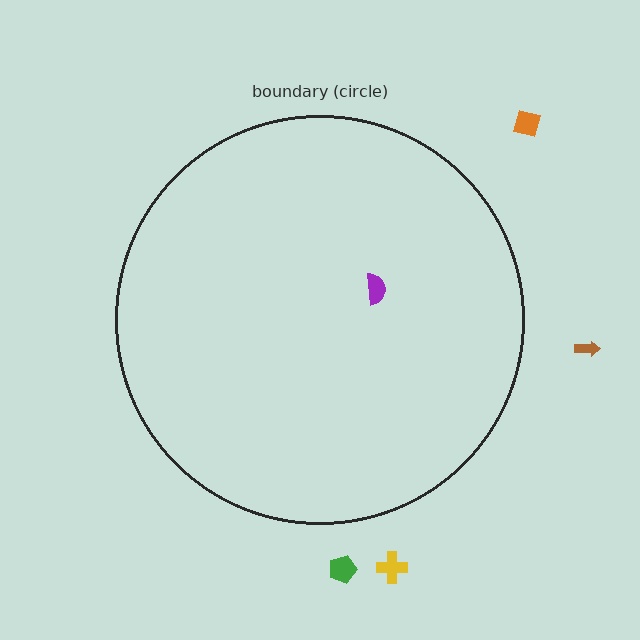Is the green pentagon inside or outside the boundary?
Outside.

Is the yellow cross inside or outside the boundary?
Outside.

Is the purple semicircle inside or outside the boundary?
Inside.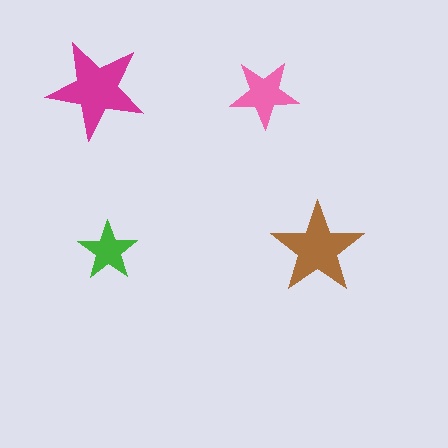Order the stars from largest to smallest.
the magenta one, the brown one, the pink one, the green one.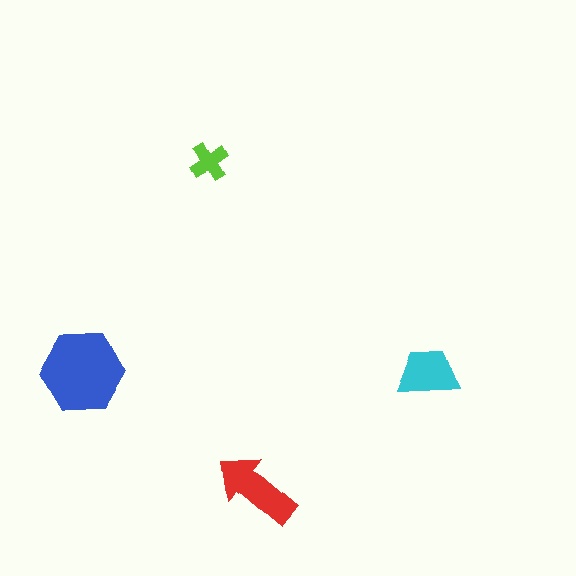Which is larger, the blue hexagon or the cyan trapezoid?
The blue hexagon.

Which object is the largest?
The blue hexagon.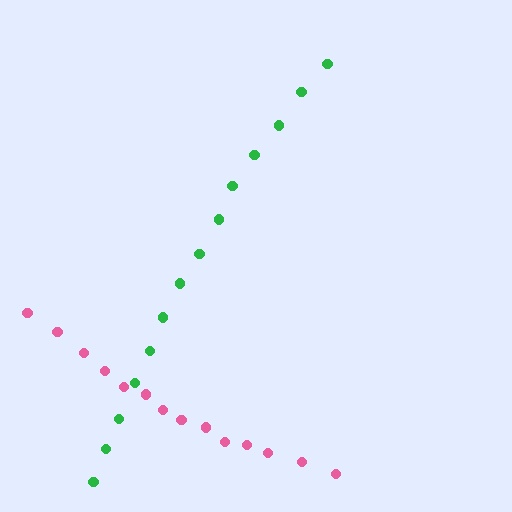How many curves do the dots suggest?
There are 2 distinct paths.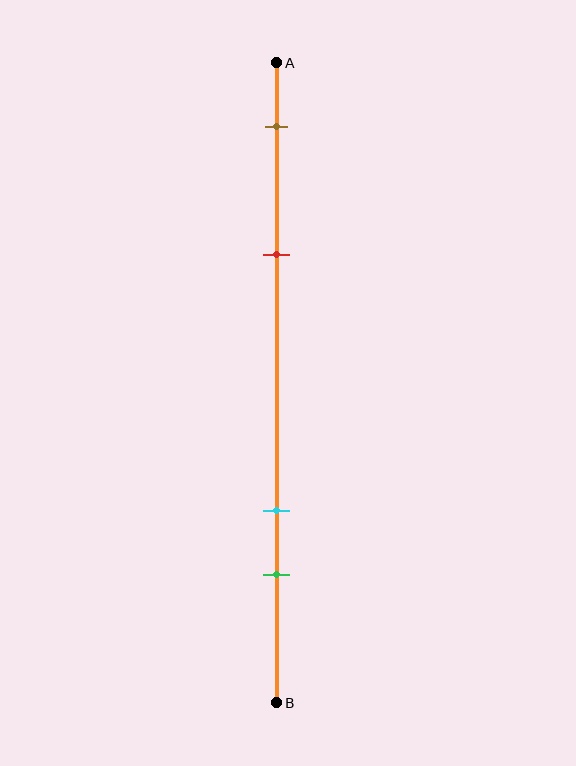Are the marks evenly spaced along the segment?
No, the marks are not evenly spaced.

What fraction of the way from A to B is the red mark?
The red mark is approximately 30% (0.3) of the way from A to B.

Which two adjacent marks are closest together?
The cyan and green marks are the closest adjacent pair.